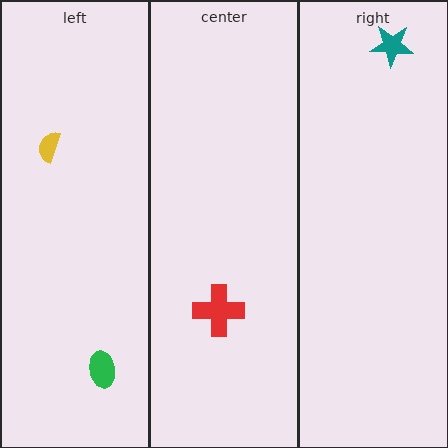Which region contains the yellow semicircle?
The left region.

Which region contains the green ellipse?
The left region.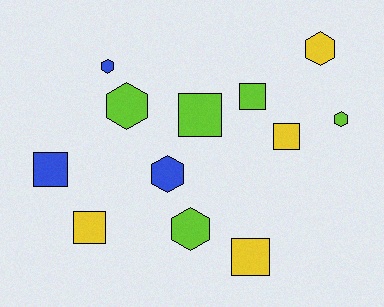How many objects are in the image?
There are 12 objects.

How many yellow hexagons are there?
There is 1 yellow hexagon.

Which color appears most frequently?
Lime, with 5 objects.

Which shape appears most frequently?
Hexagon, with 6 objects.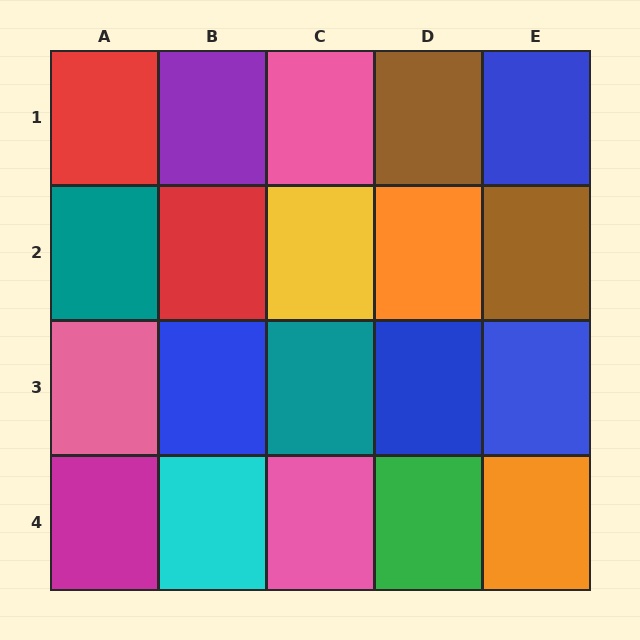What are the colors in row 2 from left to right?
Teal, red, yellow, orange, brown.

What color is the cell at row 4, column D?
Green.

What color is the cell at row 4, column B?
Cyan.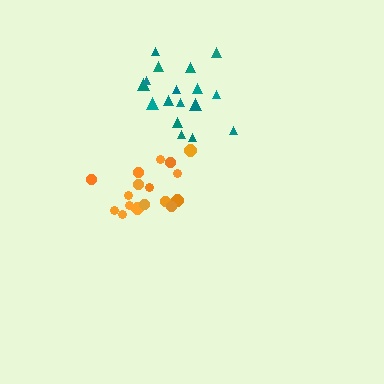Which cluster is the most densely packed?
Teal.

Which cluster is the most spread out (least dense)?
Orange.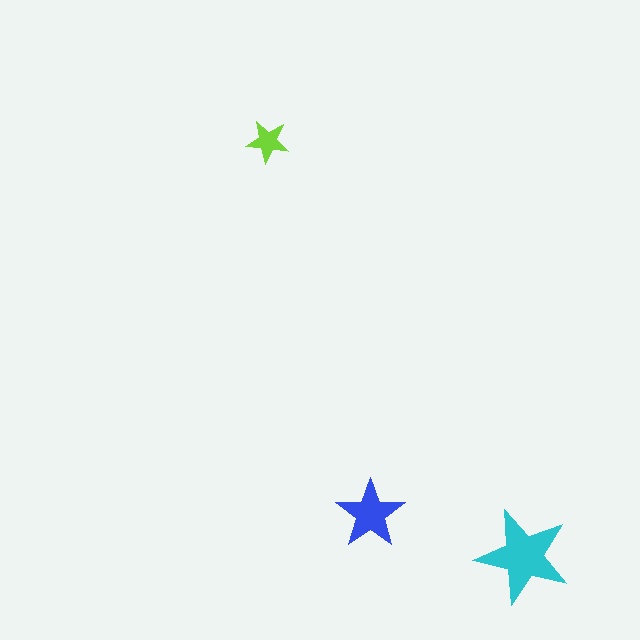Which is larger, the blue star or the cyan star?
The cyan one.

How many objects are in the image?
There are 3 objects in the image.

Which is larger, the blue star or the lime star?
The blue one.